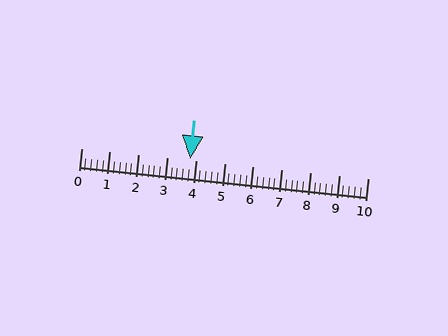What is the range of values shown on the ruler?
The ruler shows values from 0 to 10.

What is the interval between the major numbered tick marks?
The major tick marks are spaced 1 units apart.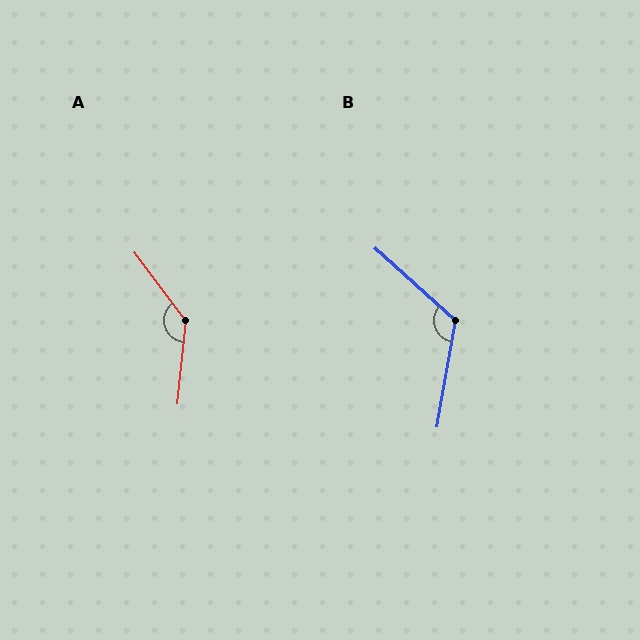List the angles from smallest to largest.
B (122°), A (138°).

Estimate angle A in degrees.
Approximately 138 degrees.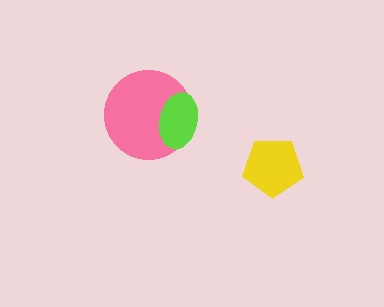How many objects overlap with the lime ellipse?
1 object overlaps with the lime ellipse.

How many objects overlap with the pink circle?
1 object overlaps with the pink circle.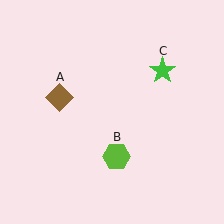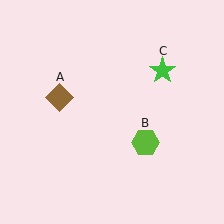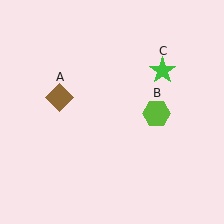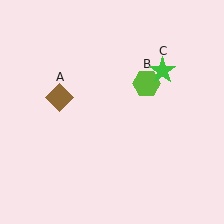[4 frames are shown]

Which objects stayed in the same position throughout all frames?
Brown diamond (object A) and green star (object C) remained stationary.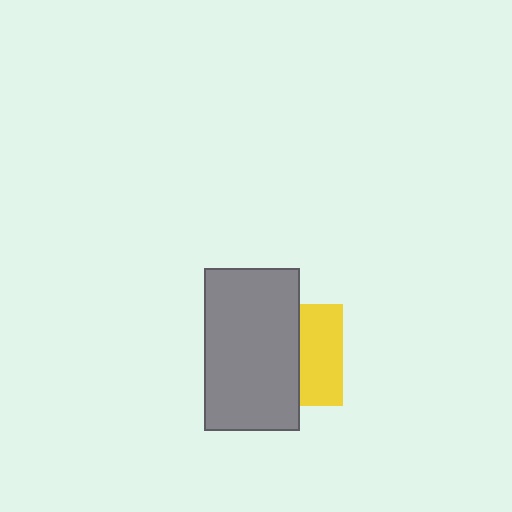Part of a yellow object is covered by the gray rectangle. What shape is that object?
It is a square.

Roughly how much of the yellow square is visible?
A small part of it is visible (roughly 42%).